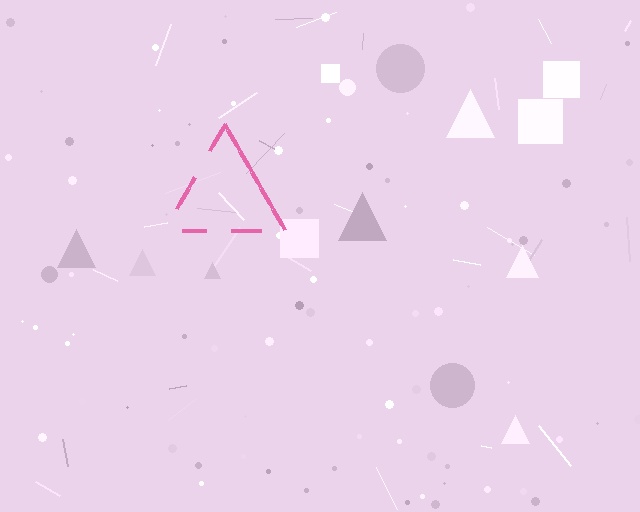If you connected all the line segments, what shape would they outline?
They would outline a triangle.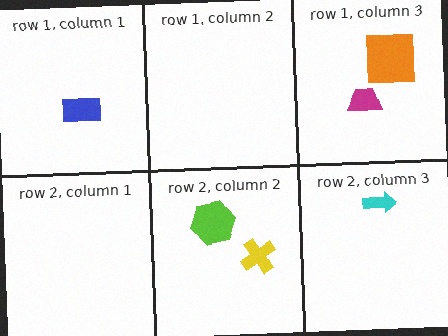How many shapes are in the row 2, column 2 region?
2.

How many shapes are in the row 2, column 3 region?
1.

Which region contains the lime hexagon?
The row 2, column 2 region.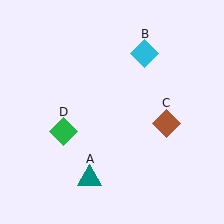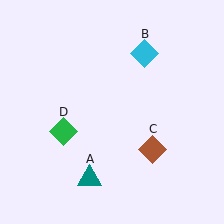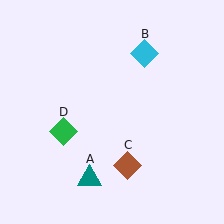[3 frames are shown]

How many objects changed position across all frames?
1 object changed position: brown diamond (object C).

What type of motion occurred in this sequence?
The brown diamond (object C) rotated clockwise around the center of the scene.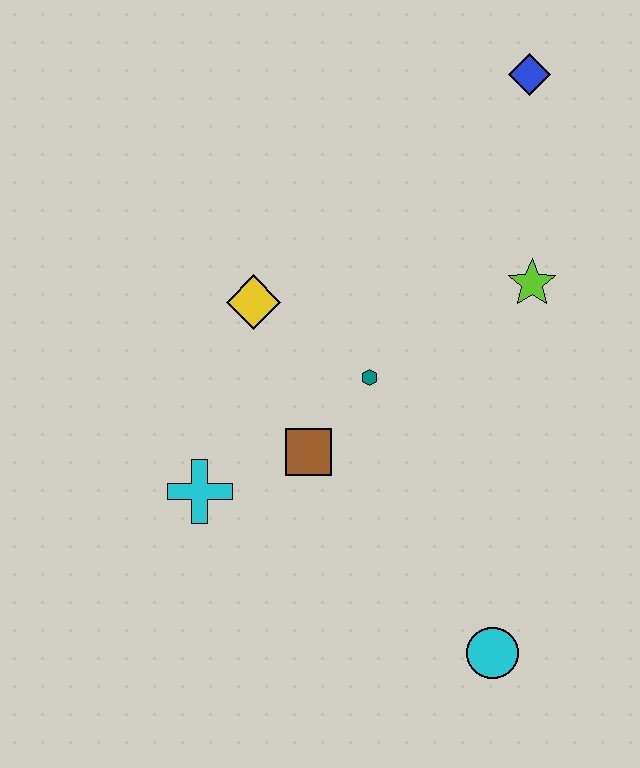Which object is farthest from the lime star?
The cyan cross is farthest from the lime star.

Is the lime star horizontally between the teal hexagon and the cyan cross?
No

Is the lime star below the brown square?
No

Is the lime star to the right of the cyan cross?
Yes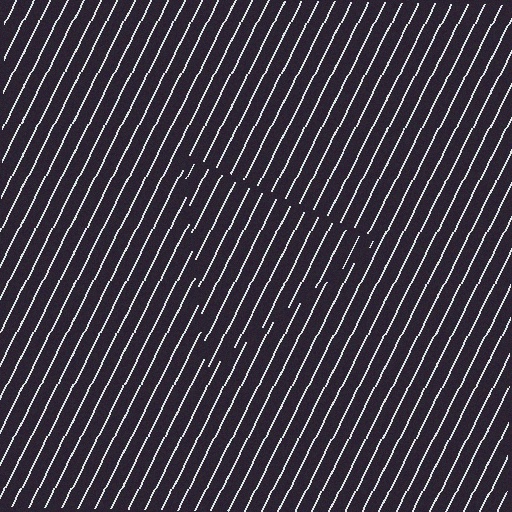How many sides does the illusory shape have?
3 sides — the line-ends trace a triangle.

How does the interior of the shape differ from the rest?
The interior of the shape contains the same grating, shifted by half a period — the contour is defined by the phase discontinuity where line-ends from the inner and outer gratings abut.